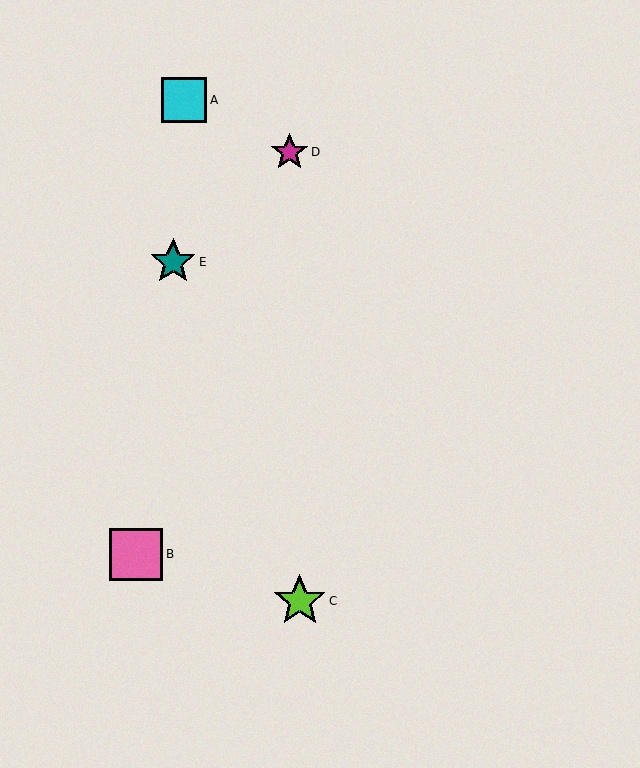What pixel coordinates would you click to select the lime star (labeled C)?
Click at (300, 601) to select the lime star C.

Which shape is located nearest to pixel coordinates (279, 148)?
The magenta star (labeled D) at (289, 152) is nearest to that location.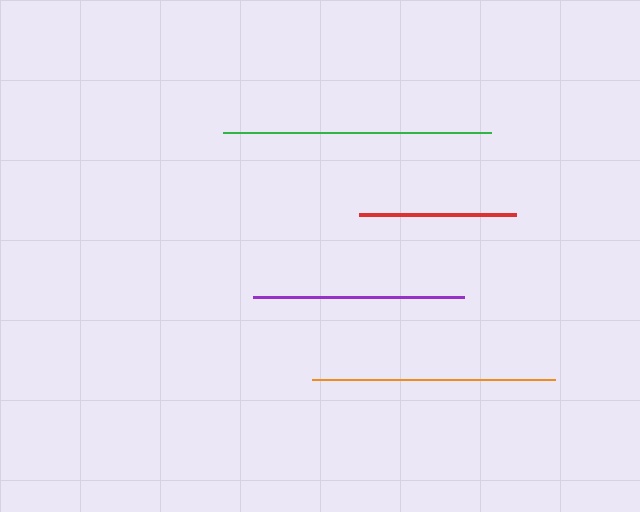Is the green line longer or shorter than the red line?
The green line is longer than the red line.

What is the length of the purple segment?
The purple segment is approximately 211 pixels long.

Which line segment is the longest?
The green line is the longest at approximately 267 pixels.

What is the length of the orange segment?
The orange segment is approximately 243 pixels long.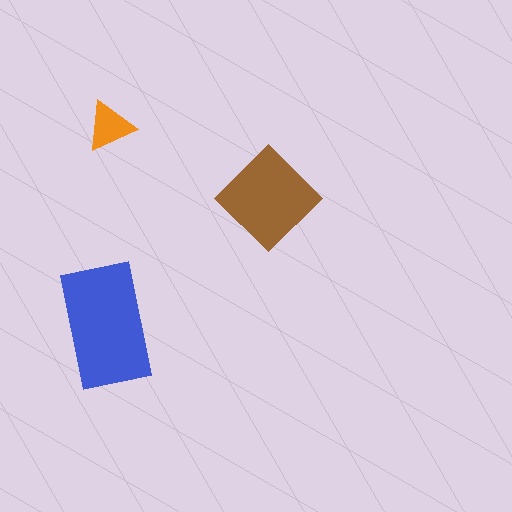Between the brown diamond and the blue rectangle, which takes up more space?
The blue rectangle.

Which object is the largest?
The blue rectangle.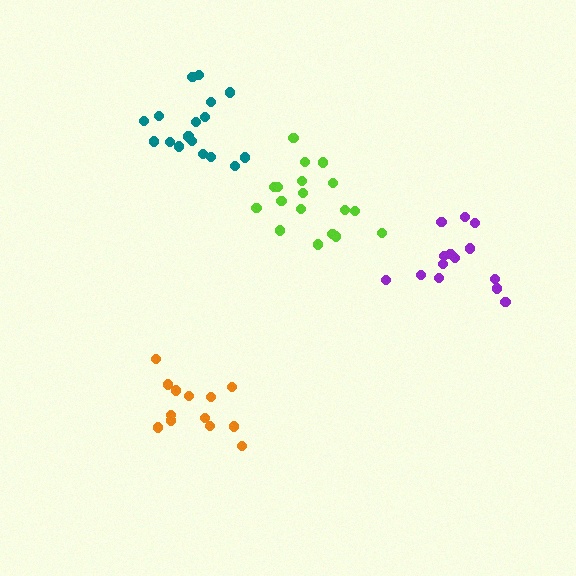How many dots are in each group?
Group 1: 18 dots, Group 2: 17 dots, Group 3: 13 dots, Group 4: 14 dots (62 total).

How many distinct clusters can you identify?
There are 4 distinct clusters.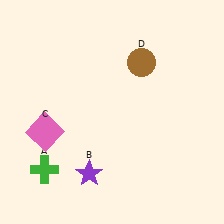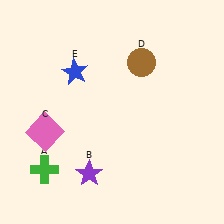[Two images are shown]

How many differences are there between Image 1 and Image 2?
There is 1 difference between the two images.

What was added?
A blue star (E) was added in Image 2.